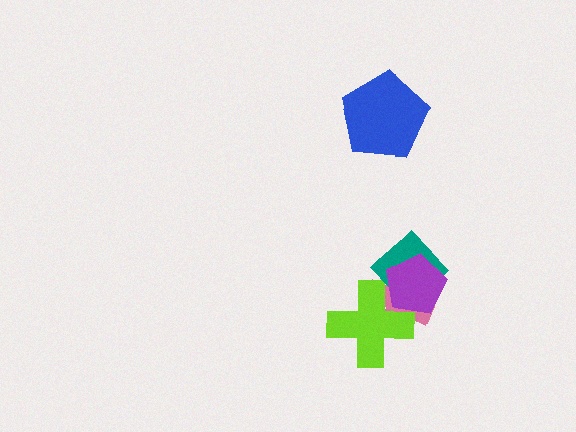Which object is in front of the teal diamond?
The purple pentagon is in front of the teal diamond.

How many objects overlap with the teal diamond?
3 objects overlap with the teal diamond.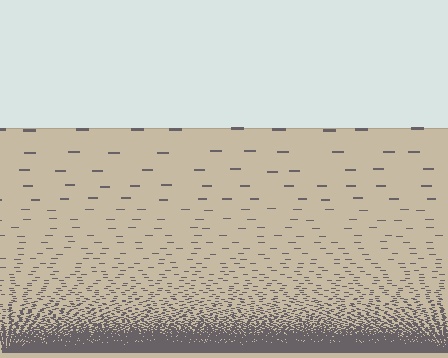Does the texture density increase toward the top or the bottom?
Density increases toward the bottom.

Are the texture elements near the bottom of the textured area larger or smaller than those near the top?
Smaller. The gradient is inverted — elements near the bottom are smaller and denser.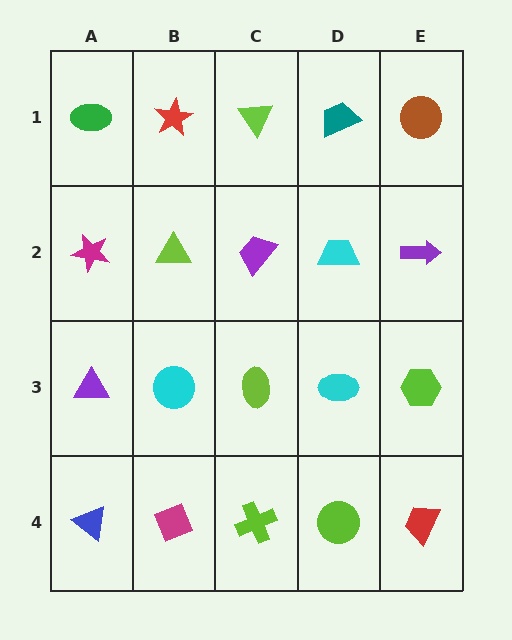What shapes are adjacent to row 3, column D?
A cyan trapezoid (row 2, column D), a lime circle (row 4, column D), a lime ellipse (row 3, column C), a lime hexagon (row 3, column E).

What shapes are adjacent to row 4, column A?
A purple triangle (row 3, column A), a magenta diamond (row 4, column B).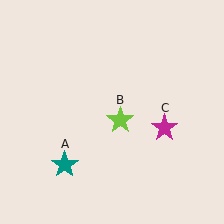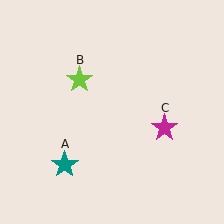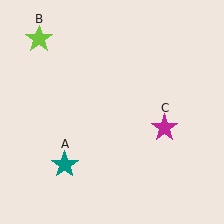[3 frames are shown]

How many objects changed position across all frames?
1 object changed position: lime star (object B).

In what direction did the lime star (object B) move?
The lime star (object B) moved up and to the left.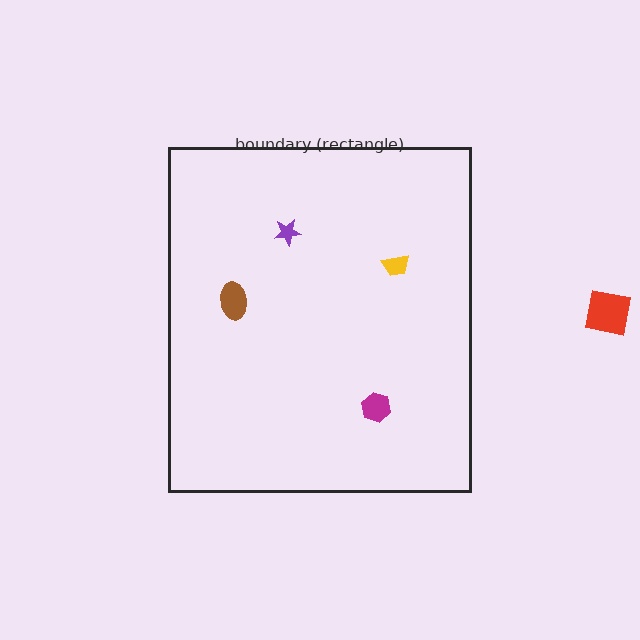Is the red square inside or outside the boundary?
Outside.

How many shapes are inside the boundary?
4 inside, 1 outside.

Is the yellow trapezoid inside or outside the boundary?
Inside.